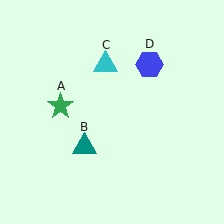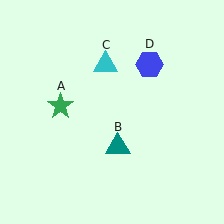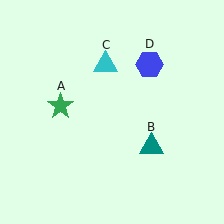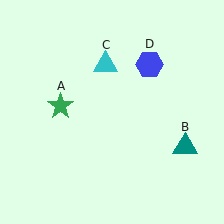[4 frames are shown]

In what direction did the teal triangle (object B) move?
The teal triangle (object B) moved right.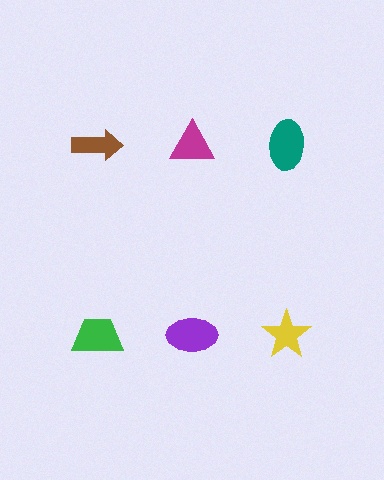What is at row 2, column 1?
A green trapezoid.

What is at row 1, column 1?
A brown arrow.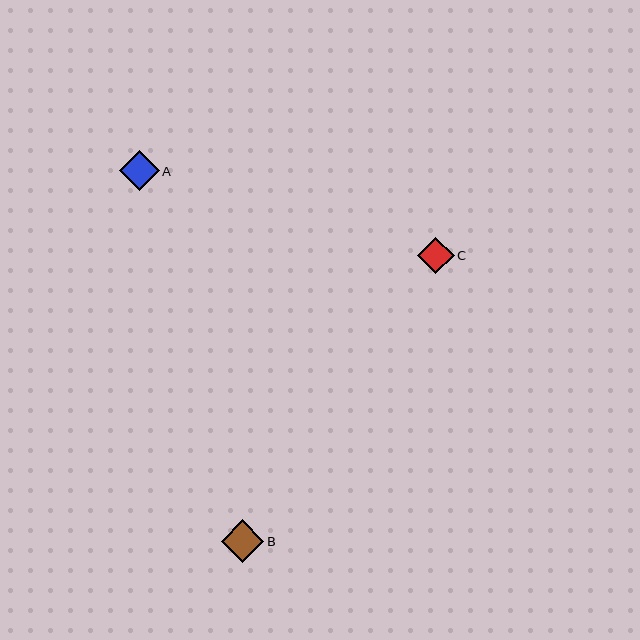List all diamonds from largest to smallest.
From largest to smallest: B, A, C.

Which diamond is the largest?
Diamond B is the largest with a size of approximately 42 pixels.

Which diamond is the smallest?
Diamond C is the smallest with a size of approximately 36 pixels.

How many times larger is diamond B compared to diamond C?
Diamond B is approximately 1.2 times the size of diamond C.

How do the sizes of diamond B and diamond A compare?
Diamond B and diamond A are approximately the same size.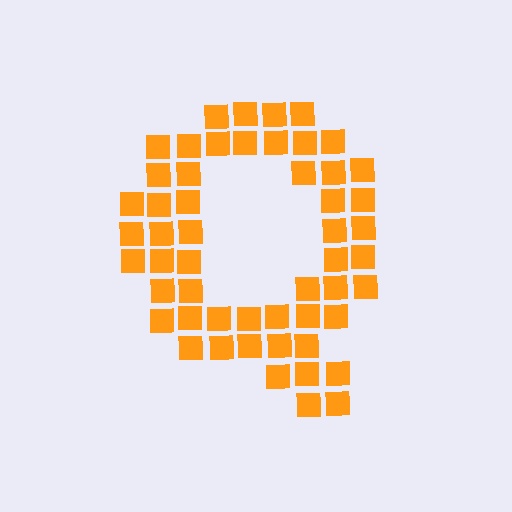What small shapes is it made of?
It is made of small squares.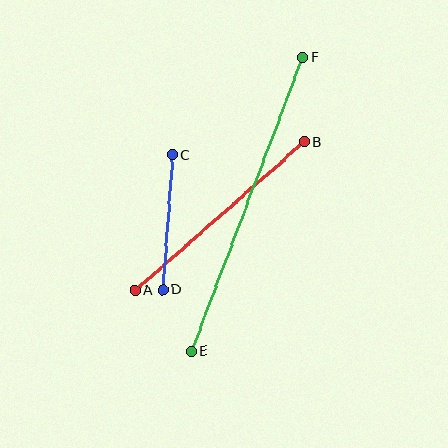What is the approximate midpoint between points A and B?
The midpoint is at approximately (220, 216) pixels.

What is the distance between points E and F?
The distance is approximately 314 pixels.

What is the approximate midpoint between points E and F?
The midpoint is at approximately (247, 204) pixels.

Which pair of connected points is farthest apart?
Points E and F are farthest apart.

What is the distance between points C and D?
The distance is approximately 135 pixels.